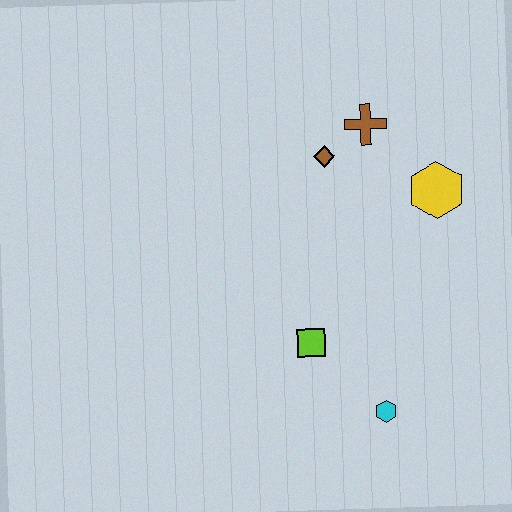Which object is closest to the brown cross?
The brown diamond is closest to the brown cross.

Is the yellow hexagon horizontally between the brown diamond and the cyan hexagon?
No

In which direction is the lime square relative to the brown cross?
The lime square is below the brown cross.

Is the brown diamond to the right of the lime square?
Yes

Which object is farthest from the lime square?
The brown cross is farthest from the lime square.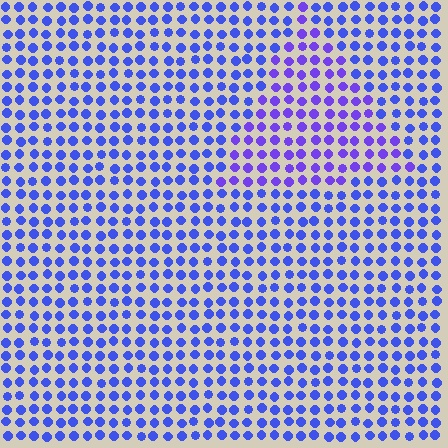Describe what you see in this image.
The image is filled with small blue elements in a uniform arrangement. A triangle-shaped region is visible where the elements are tinted to a slightly different hue, forming a subtle color boundary.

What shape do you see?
I see a triangle.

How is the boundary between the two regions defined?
The boundary is defined purely by a slight shift in hue (about 26 degrees). Spacing, size, and orientation are identical on both sides.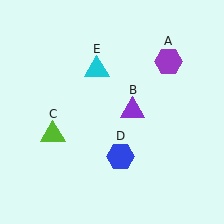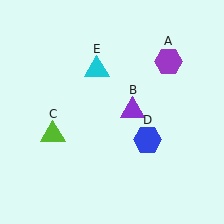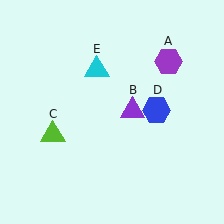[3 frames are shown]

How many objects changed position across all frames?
1 object changed position: blue hexagon (object D).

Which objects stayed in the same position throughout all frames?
Purple hexagon (object A) and purple triangle (object B) and lime triangle (object C) and cyan triangle (object E) remained stationary.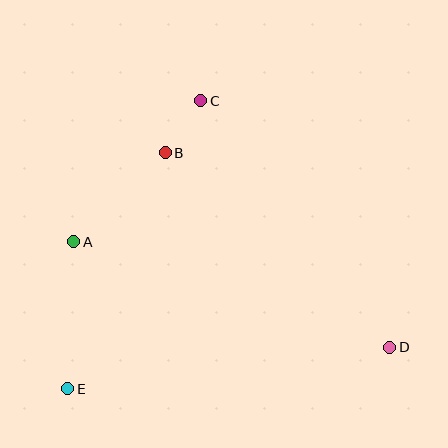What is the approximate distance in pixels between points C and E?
The distance between C and E is approximately 317 pixels.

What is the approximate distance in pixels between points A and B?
The distance between A and B is approximately 128 pixels.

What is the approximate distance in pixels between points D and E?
The distance between D and E is approximately 325 pixels.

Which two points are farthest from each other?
Points A and D are farthest from each other.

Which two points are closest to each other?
Points B and C are closest to each other.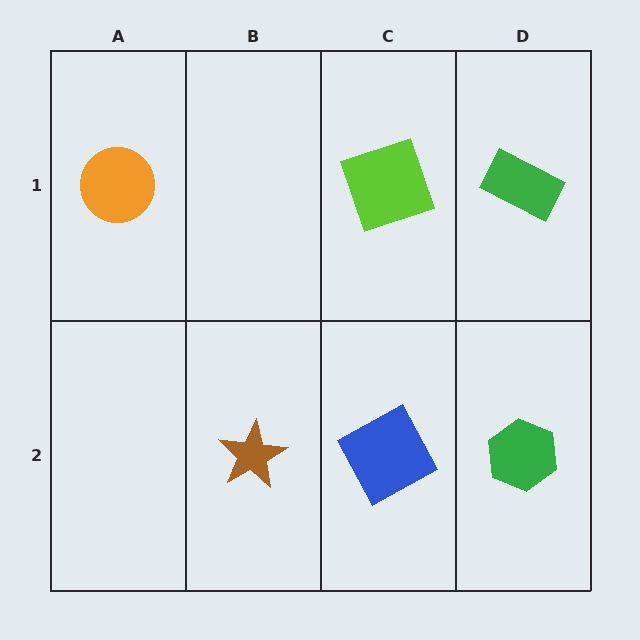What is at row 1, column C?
A lime square.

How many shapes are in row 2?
3 shapes.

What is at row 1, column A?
An orange circle.